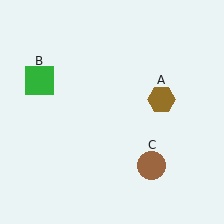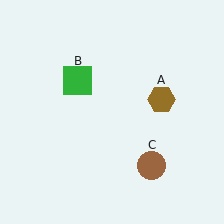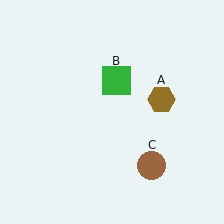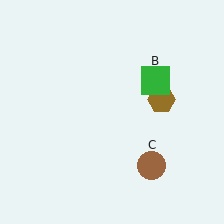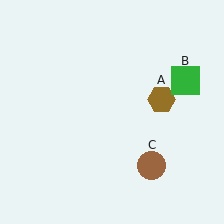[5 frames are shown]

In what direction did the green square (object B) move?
The green square (object B) moved right.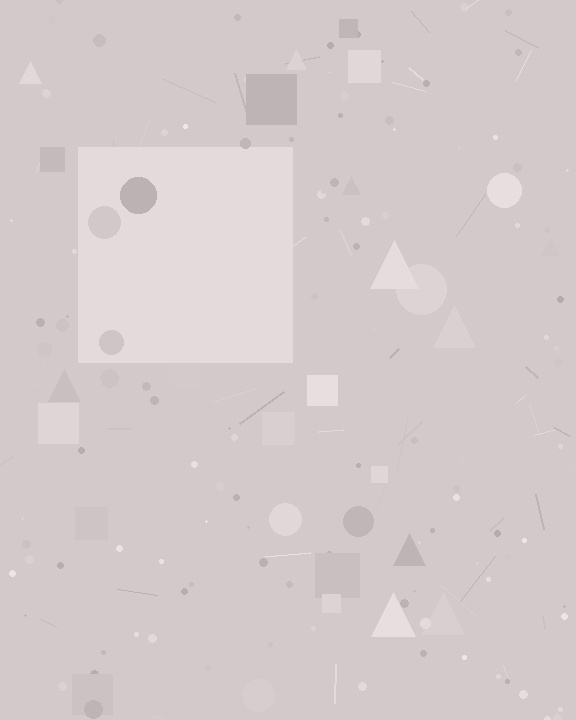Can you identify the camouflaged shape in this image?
The camouflaged shape is a square.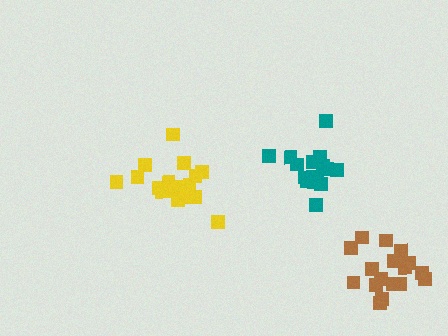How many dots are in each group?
Group 1: 17 dots, Group 2: 19 dots, Group 3: 18 dots (54 total).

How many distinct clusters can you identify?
There are 3 distinct clusters.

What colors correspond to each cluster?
The clusters are colored: teal, yellow, brown.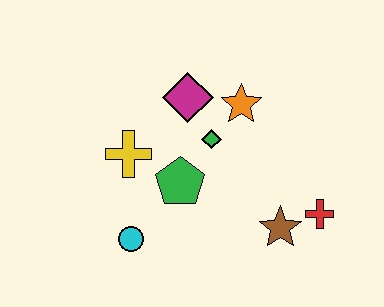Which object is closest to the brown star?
The red cross is closest to the brown star.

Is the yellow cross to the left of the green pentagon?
Yes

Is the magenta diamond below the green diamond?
No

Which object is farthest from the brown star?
The yellow cross is farthest from the brown star.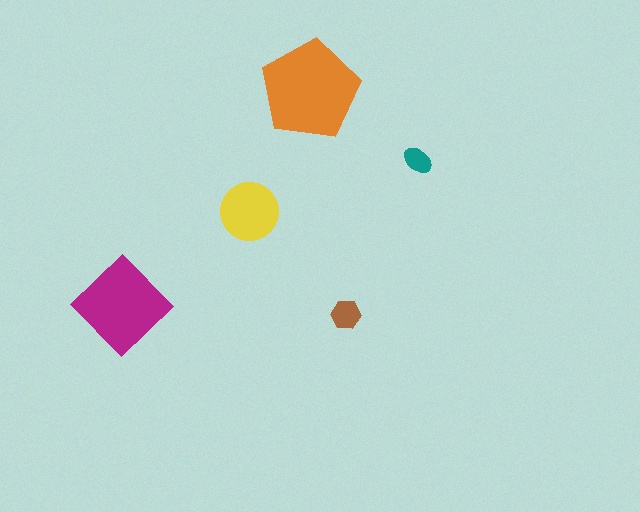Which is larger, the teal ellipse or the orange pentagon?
The orange pentagon.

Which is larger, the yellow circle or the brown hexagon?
The yellow circle.